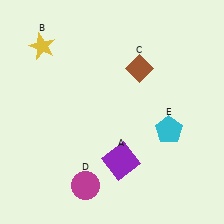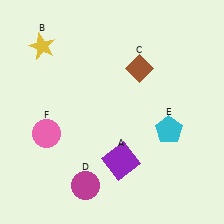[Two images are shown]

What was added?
A pink circle (F) was added in Image 2.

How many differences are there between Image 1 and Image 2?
There is 1 difference between the two images.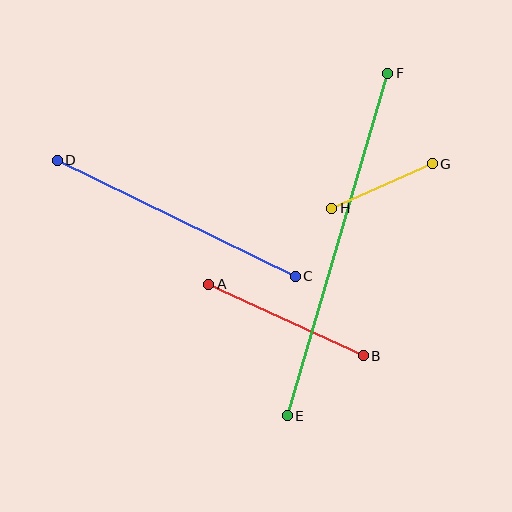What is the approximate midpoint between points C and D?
The midpoint is at approximately (176, 218) pixels.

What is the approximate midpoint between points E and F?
The midpoint is at approximately (337, 245) pixels.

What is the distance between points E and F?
The distance is approximately 357 pixels.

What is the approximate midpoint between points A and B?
The midpoint is at approximately (286, 320) pixels.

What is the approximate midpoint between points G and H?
The midpoint is at approximately (382, 186) pixels.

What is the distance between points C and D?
The distance is approximately 265 pixels.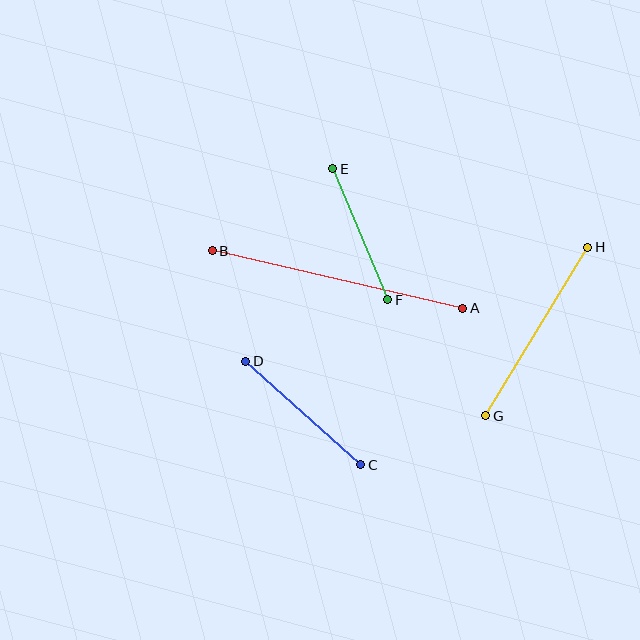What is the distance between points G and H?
The distance is approximately 197 pixels.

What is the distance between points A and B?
The distance is approximately 257 pixels.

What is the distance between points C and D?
The distance is approximately 155 pixels.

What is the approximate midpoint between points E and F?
The midpoint is at approximately (360, 234) pixels.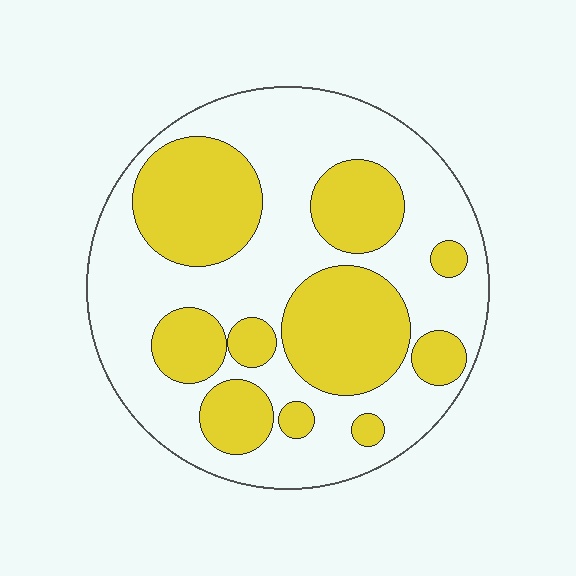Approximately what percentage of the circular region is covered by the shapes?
Approximately 40%.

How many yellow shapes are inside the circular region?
10.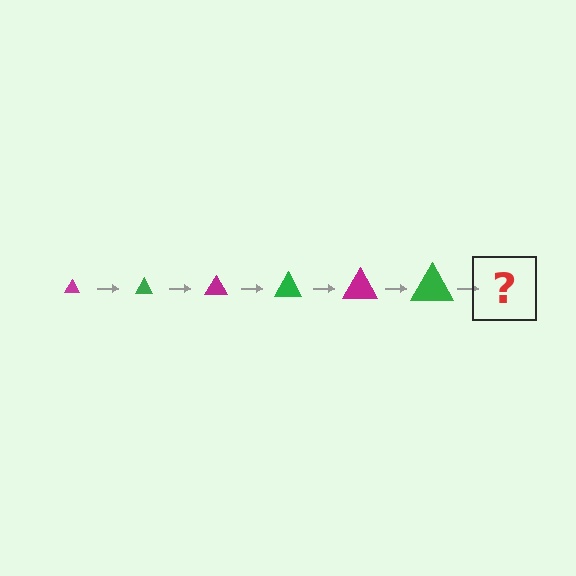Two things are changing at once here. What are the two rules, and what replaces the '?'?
The two rules are that the triangle grows larger each step and the color cycles through magenta and green. The '?' should be a magenta triangle, larger than the previous one.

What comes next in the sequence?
The next element should be a magenta triangle, larger than the previous one.